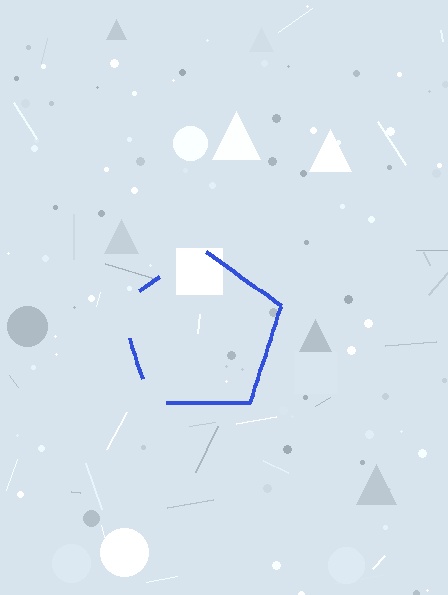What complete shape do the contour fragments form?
The contour fragments form a pentagon.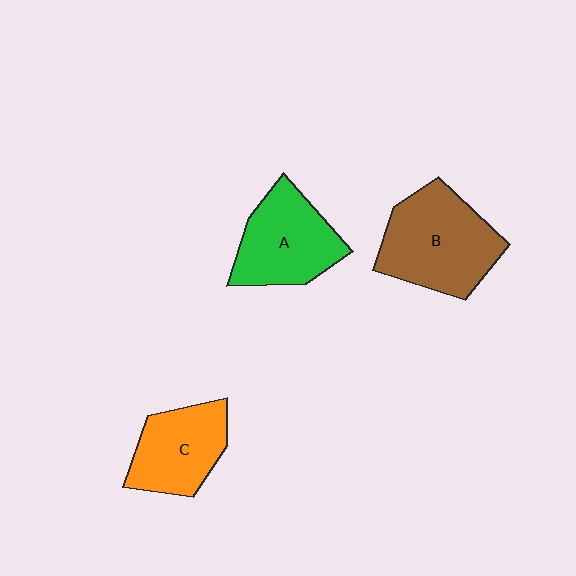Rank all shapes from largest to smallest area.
From largest to smallest: B (brown), A (green), C (orange).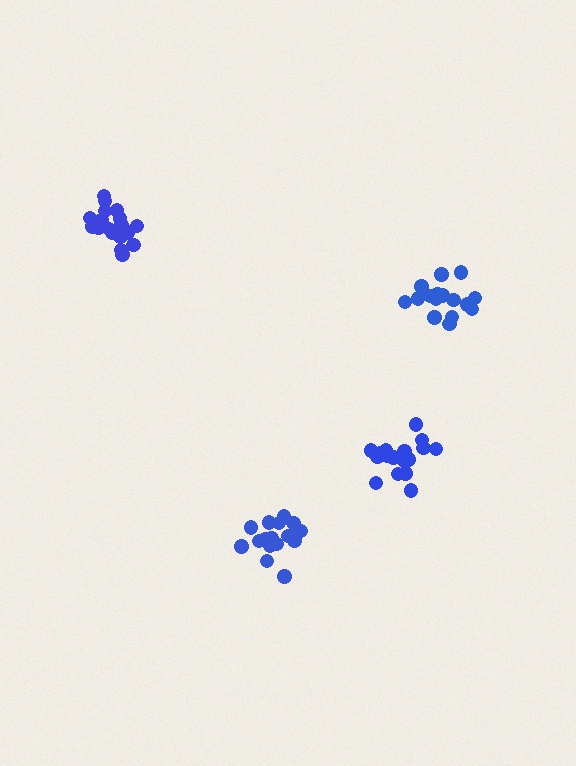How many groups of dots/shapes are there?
There are 4 groups.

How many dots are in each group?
Group 1: 21 dots, Group 2: 18 dots, Group 3: 19 dots, Group 4: 16 dots (74 total).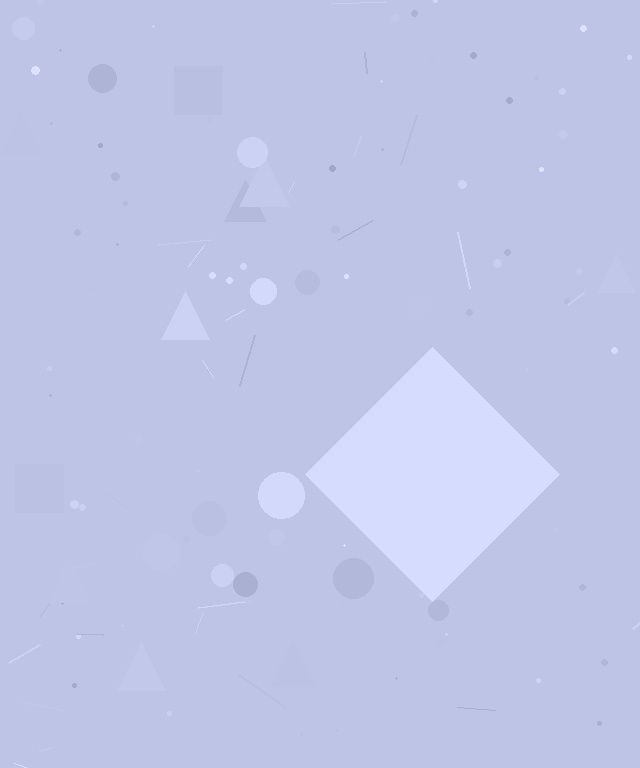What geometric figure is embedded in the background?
A diamond is embedded in the background.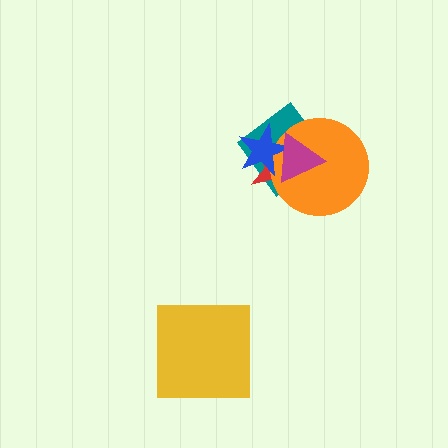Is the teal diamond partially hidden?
Yes, it is partially covered by another shape.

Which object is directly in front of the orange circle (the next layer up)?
The blue star is directly in front of the orange circle.